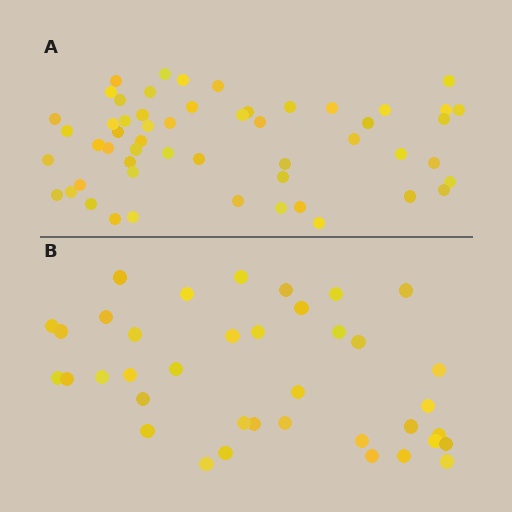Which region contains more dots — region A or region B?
Region A (the top region) has more dots.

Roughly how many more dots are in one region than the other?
Region A has approximately 15 more dots than region B.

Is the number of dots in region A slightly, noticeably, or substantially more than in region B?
Region A has noticeably more, but not dramatically so. The ratio is roughly 1.4 to 1.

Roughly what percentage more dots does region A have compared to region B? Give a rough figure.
About 40% more.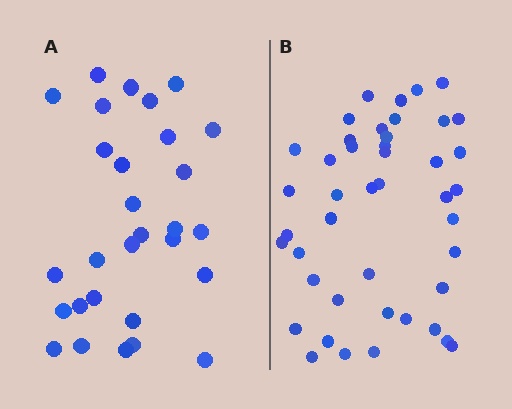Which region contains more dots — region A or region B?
Region B (the right region) has more dots.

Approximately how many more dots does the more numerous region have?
Region B has approximately 15 more dots than region A.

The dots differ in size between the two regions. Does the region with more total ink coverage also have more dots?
No. Region A has more total ink coverage because its dots are larger, but region B actually contains more individual dots. Total area can be misleading — the number of items is what matters here.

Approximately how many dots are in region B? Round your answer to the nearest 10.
About 40 dots. (The exact count is 44, which rounds to 40.)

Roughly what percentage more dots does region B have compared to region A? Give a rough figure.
About 50% more.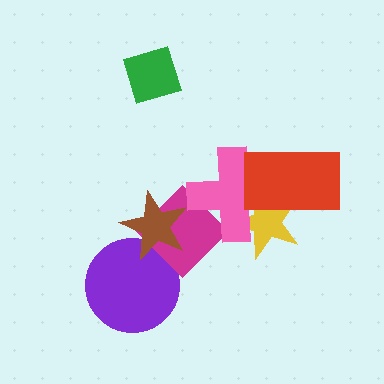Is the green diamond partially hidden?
No, no other shape covers it.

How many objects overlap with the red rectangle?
2 objects overlap with the red rectangle.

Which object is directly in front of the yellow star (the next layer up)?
The pink cross is directly in front of the yellow star.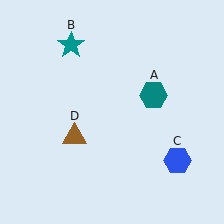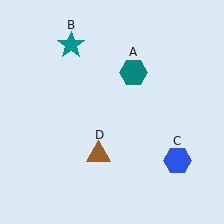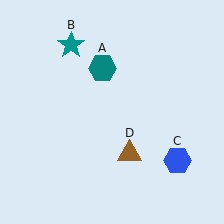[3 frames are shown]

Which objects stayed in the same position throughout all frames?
Teal star (object B) and blue hexagon (object C) remained stationary.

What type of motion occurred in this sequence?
The teal hexagon (object A), brown triangle (object D) rotated counterclockwise around the center of the scene.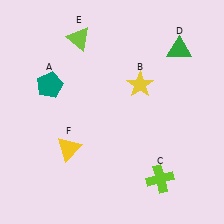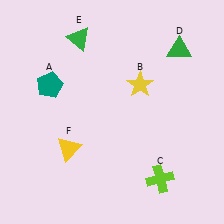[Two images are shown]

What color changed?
The triangle (E) changed from lime in Image 1 to green in Image 2.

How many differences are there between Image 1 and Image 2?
There is 1 difference between the two images.